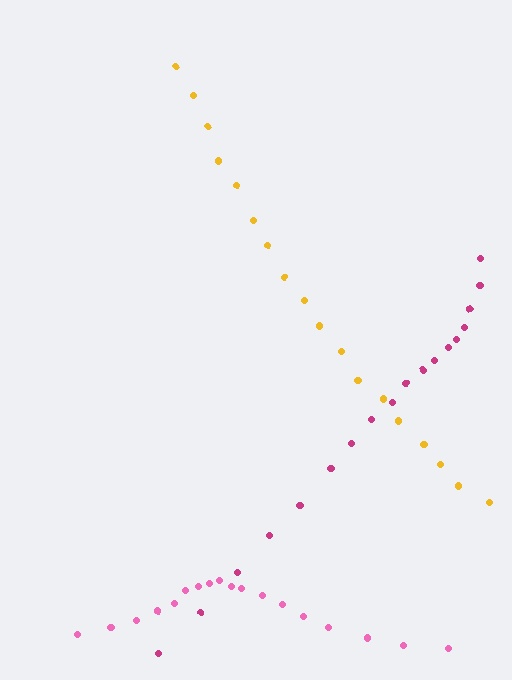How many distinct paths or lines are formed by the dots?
There are 3 distinct paths.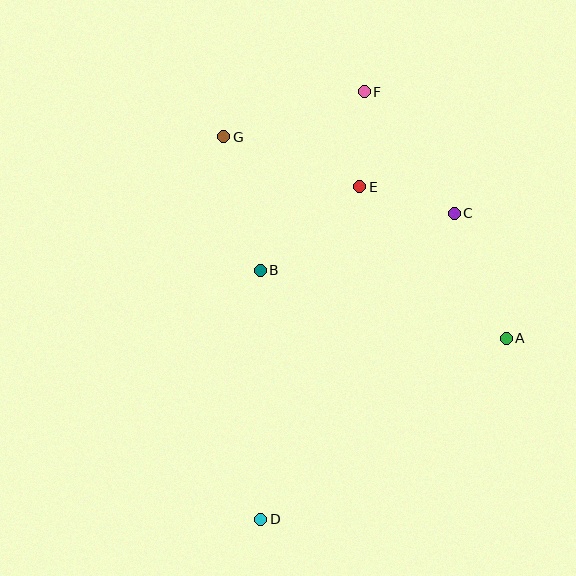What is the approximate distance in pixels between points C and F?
The distance between C and F is approximately 151 pixels.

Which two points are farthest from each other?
Points D and F are farthest from each other.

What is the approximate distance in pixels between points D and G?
The distance between D and G is approximately 384 pixels.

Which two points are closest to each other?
Points E and F are closest to each other.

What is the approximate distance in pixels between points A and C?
The distance between A and C is approximately 135 pixels.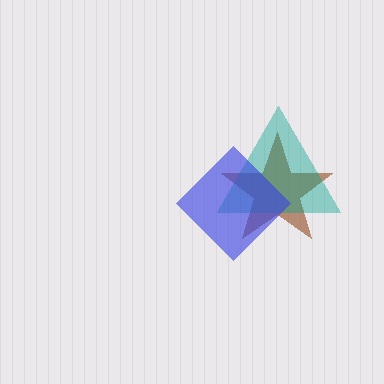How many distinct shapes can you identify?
There are 3 distinct shapes: a brown star, a teal triangle, a blue diamond.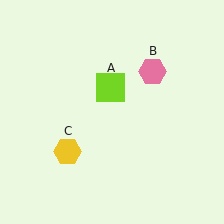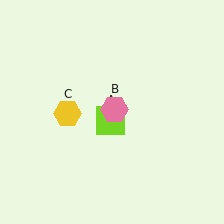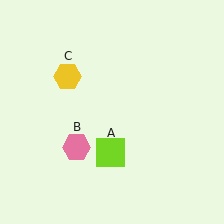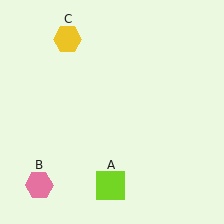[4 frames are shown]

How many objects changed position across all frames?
3 objects changed position: lime square (object A), pink hexagon (object B), yellow hexagon (object C).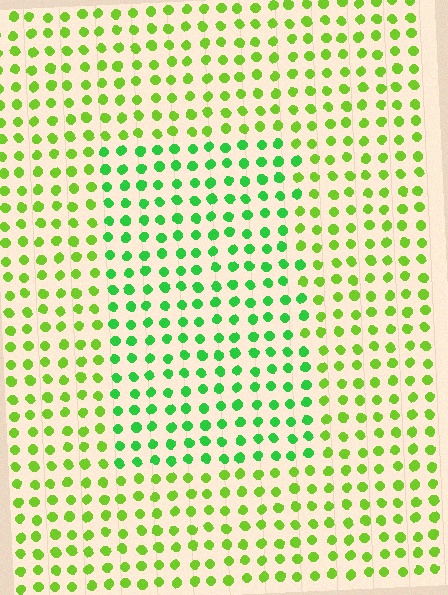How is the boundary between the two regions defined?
The boundary is defined purely by a slight shift in hue (about 35 degrees). Spacing, size, and orientation are identical on both sides.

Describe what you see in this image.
The image is filled with small lime elements in a uniform arrangement. A rectangle-shaped region is visible where the elements are tinted to a slightly different hue, forming a subtle color boundary.